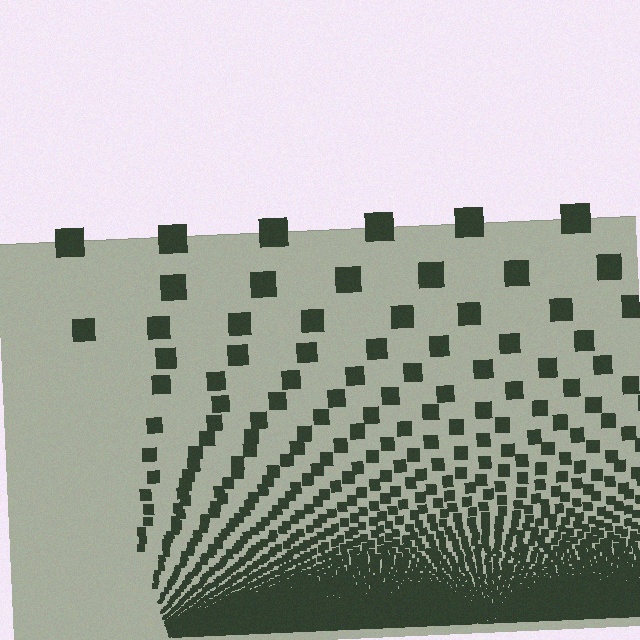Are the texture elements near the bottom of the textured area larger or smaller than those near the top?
Smaller. The gradient is inverted — elements near the bottom are smaller and denser.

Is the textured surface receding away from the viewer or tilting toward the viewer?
The surface appears to tilt toward the viewer. Texture elements get larger and sparser toward the top.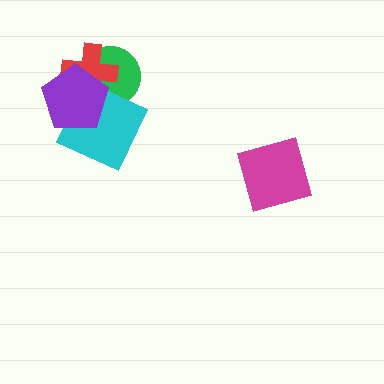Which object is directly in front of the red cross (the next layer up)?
The cyan diamond is directly in front of the red cross.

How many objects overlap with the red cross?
3 objects overlap with the red cross.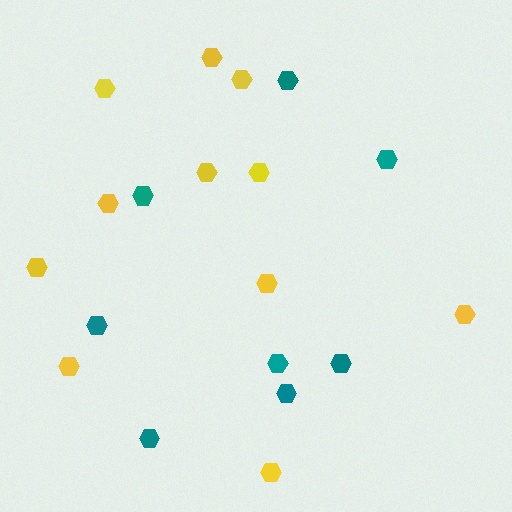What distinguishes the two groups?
There are 2 groups: one group of yellow hexagons (11) and one group of teal hexagons (8).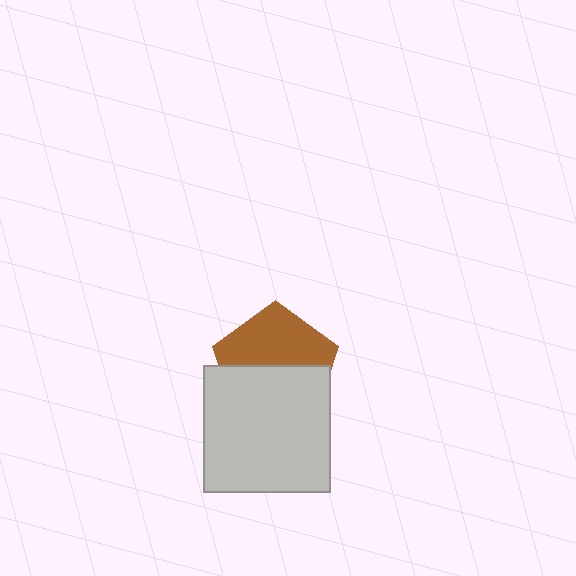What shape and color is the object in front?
The object in front is a light gray square.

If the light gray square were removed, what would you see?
You would see the complete brown pentagon.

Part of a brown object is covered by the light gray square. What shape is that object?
It is a pentagon.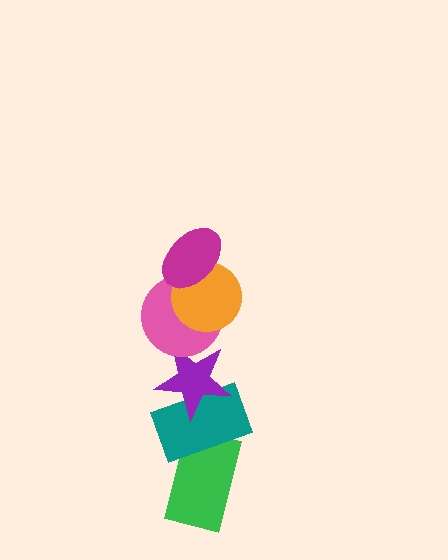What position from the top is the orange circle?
The orange circle is 2nd from the top.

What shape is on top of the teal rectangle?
The purple star is on top of the teal rectangle.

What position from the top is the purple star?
The purple star is 4th from the top.